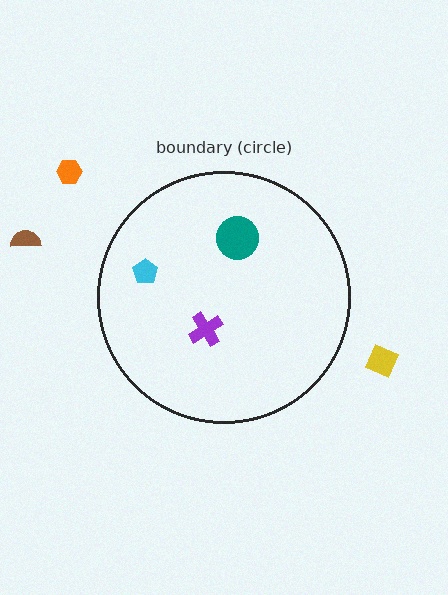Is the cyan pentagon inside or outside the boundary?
Inside.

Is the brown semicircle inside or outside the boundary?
Outside.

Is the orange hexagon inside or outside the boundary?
Outside.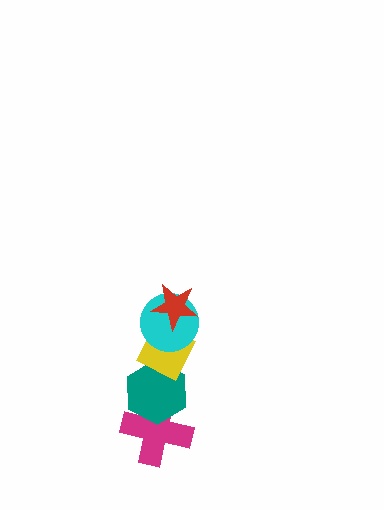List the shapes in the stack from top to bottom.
From top to bottom: the red star, the cyan circle, the yellow diamond, the teal hexagon, the magenta cross.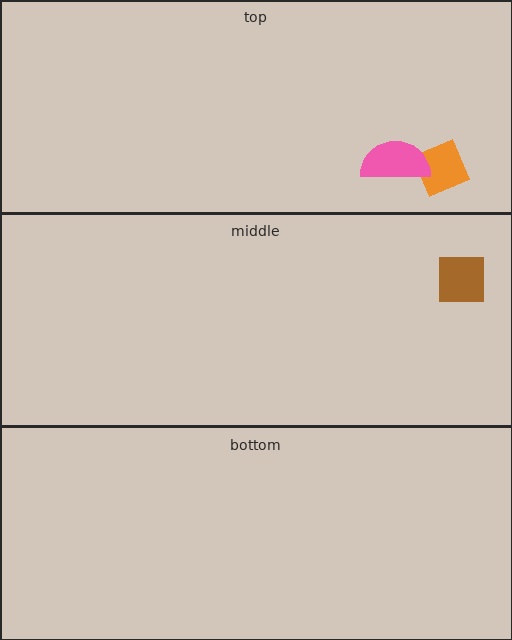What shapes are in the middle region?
The brown square.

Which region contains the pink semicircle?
The top region.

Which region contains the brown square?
The middle region.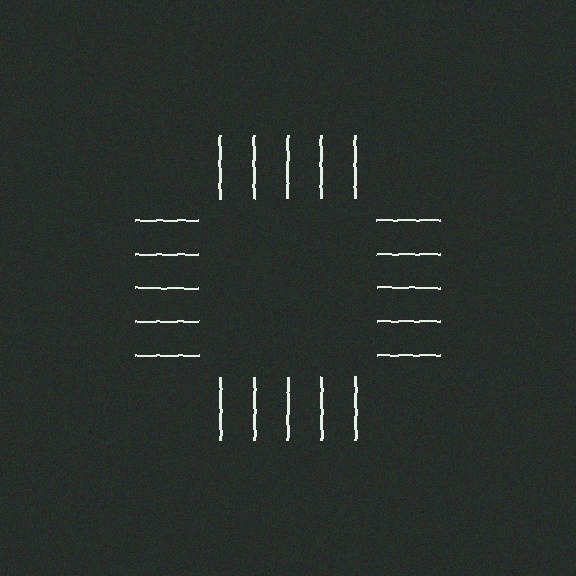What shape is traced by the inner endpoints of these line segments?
An illusory square — the line segments terminate on its edges but no continuous stroke is drawn.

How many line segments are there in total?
20 — 5 along each of the 4 edges.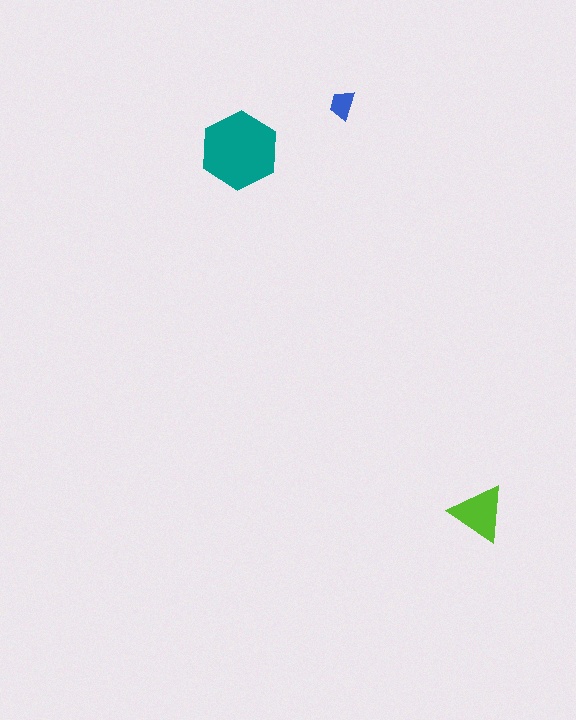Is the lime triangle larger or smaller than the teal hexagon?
Smaller.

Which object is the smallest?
The blue trapezoid.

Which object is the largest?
The teal hexagon.